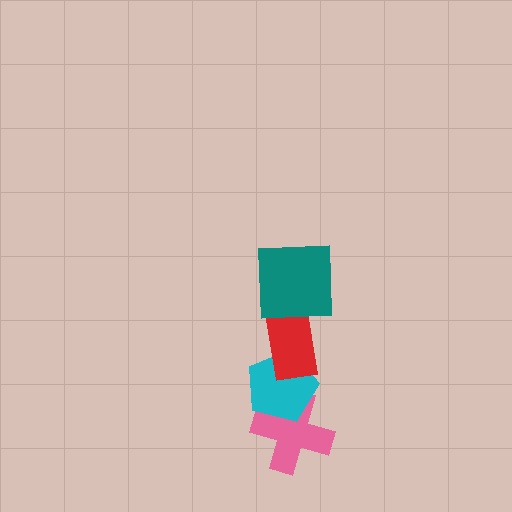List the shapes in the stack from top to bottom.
From top to bottom: the teal square, the red rectangle, the cyan pentagon, the pink cross.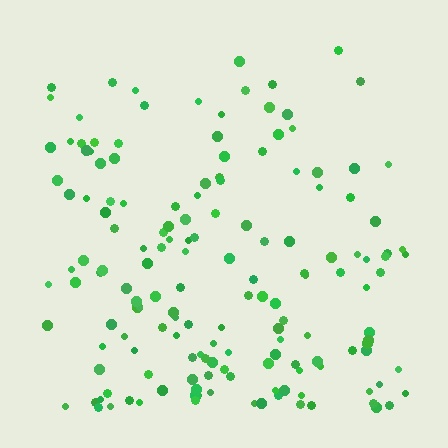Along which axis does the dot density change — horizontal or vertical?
Vertical.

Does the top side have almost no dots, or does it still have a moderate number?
Still a moderate number, just noticeably fewer than the bottom.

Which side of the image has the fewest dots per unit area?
The top.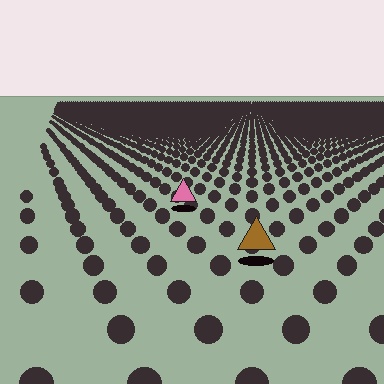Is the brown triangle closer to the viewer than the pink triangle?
Yes. The brown triangle is closer — you can tell from the texture gradient: the ground texture is coarser near it.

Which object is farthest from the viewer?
The pink triangle is farthest from the viewer. It appears smaller and the ground texture around it is denser.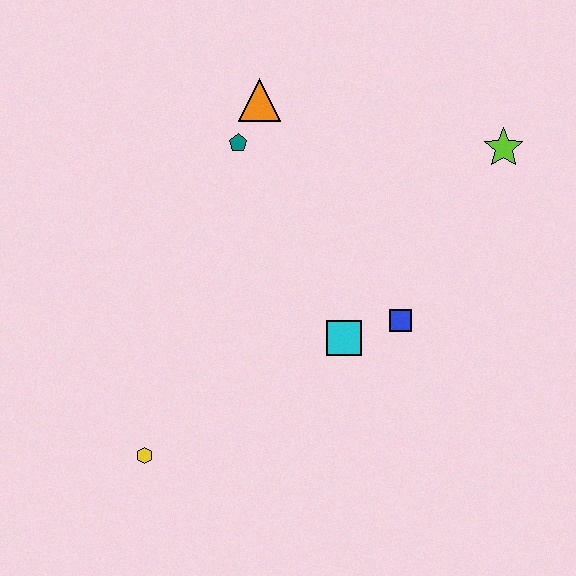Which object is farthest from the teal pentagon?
The yellow hexagon is farthest from the teal pentagon.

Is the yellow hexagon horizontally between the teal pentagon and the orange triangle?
No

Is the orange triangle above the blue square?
Yes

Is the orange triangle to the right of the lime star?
No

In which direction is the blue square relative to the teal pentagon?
The blue square is below the teal pentagon.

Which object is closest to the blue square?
The cyan square is closest to the blue square.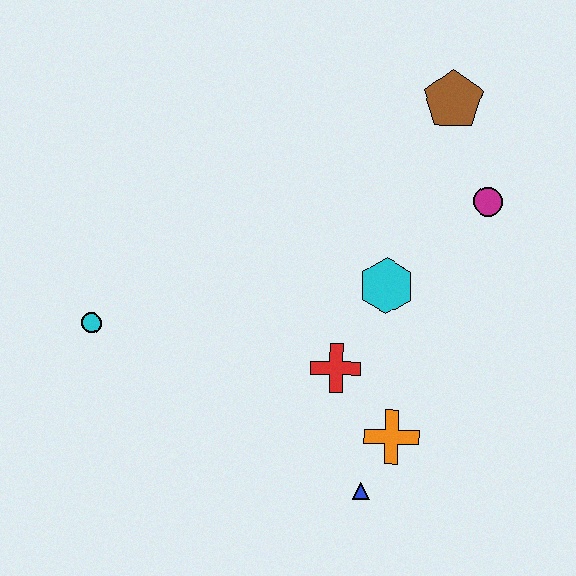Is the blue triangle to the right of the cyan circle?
Yes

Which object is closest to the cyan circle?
The red cross is closest to the cyan circle.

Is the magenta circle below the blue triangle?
No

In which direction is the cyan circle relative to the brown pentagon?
The cyan circle is to the left of the brown pentagon.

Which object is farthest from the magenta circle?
The cyan circle is farthest from the magenta circle.